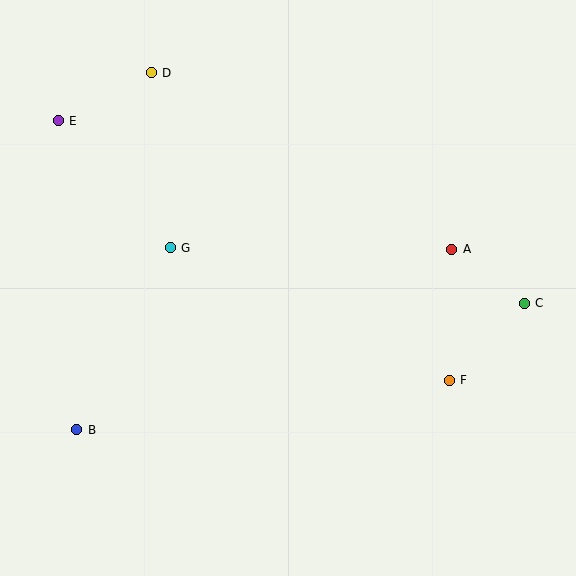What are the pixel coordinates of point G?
Point G is at (170, 248).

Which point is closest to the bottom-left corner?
Point B is closest to the bottom-left corner.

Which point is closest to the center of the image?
Point G at (170, 248) is closest to the center.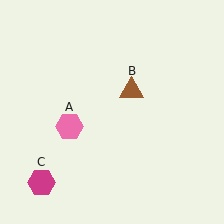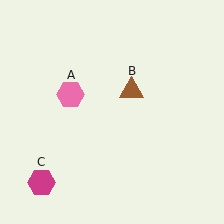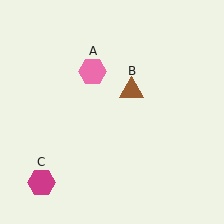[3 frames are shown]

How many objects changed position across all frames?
1 object changed position: pink hexagon (object A).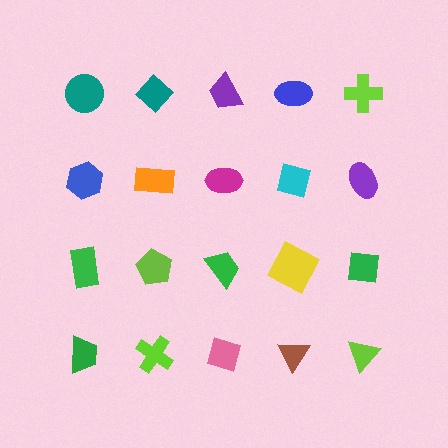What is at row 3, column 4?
A yellow square.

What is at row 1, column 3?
A purple trapezoid.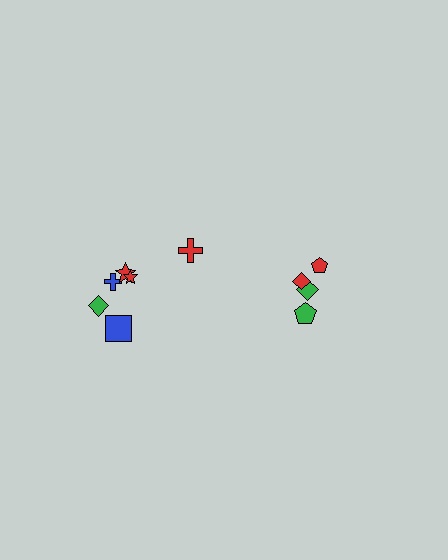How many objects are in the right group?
There are 4 objects.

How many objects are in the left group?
There are 6 objects.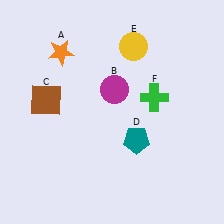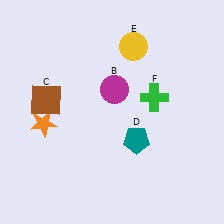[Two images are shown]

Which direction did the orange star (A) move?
The orange star (A) moved down.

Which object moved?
The orange star (A) moved down.